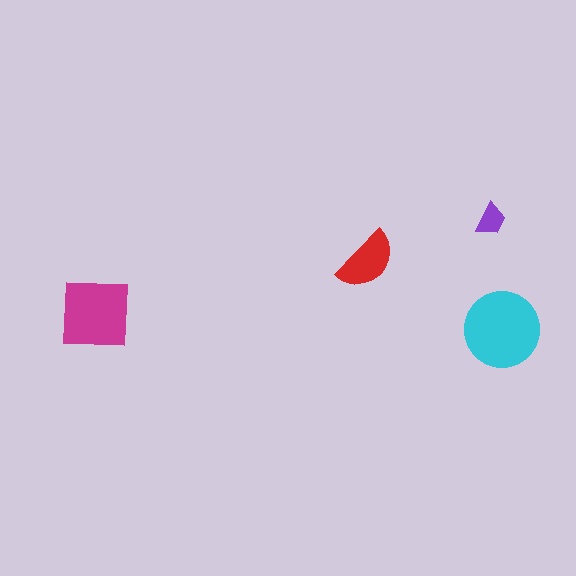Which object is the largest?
The cyan circle.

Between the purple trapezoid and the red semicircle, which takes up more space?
The red semicircle.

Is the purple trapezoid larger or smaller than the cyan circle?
Smaller.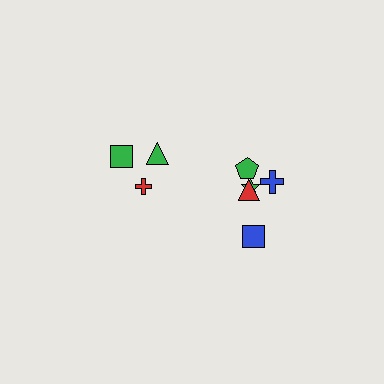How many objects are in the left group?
There are 3 objects.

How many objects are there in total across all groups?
There are 8 objects.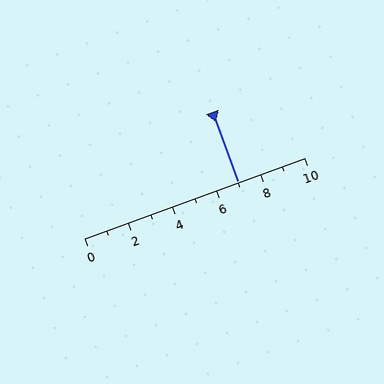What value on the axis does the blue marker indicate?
The marker indicates approximately 7.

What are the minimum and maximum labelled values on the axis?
The axis runs from 0 to 10.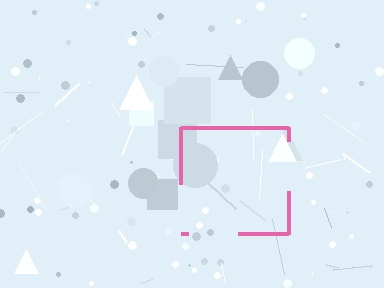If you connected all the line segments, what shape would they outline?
They would outline a square.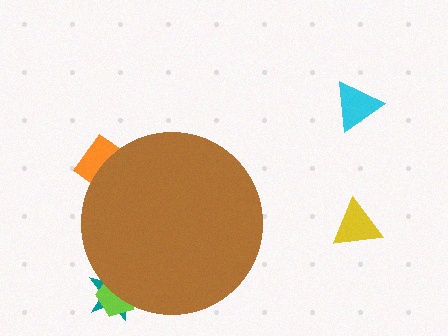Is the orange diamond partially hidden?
Yes, the orange diamond is partially hidden behind the brown circle.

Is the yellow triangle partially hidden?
No, the yellow triangle is fully visible.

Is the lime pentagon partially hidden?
Yes, the lime pentagon is partially hidden behind the brown circle.